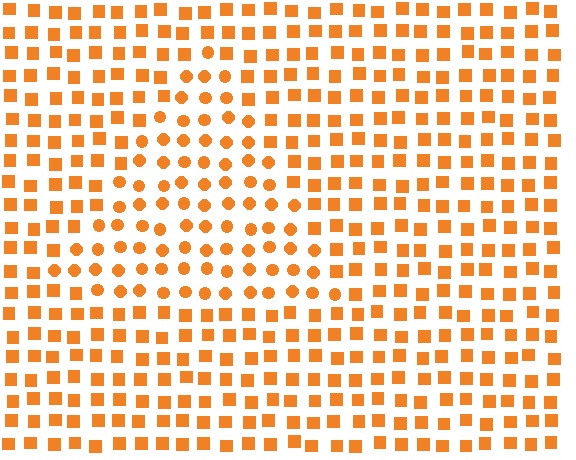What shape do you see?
I see a triangle.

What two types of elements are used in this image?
The image uses circles inside the triangle region and squares outside it.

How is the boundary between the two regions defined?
The boundary is defined by a change in element shape: circles inside vs. squares outside. All elements share the same color and spacing.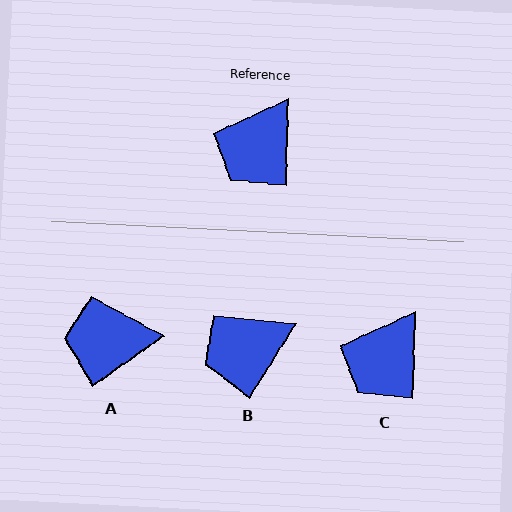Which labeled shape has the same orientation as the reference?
C.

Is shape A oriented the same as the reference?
No, it is off by about 53 degrees.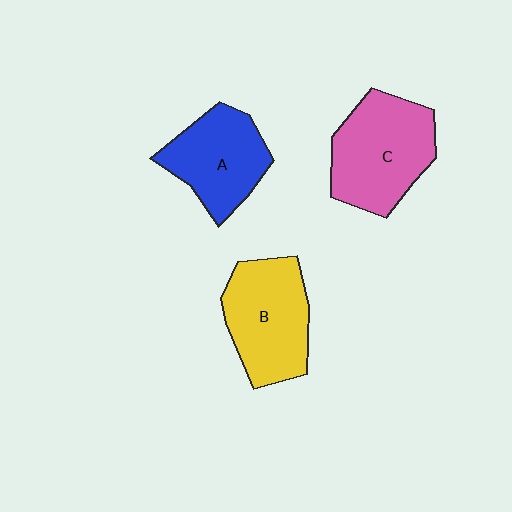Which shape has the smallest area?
Shape A (blue).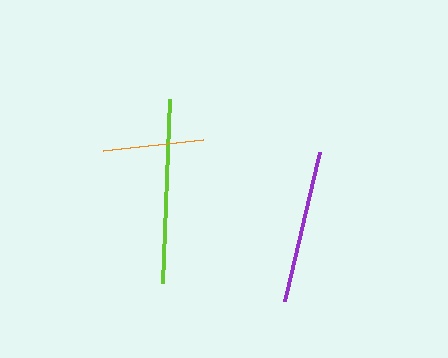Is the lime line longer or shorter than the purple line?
The lime line is longer than the purple line.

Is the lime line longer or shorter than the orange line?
The lime line is longer than the orange line.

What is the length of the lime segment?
The lime segment is approximately 185 pixels long.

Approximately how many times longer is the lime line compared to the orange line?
The lime line is approximately 1.8 times the length of the orange line.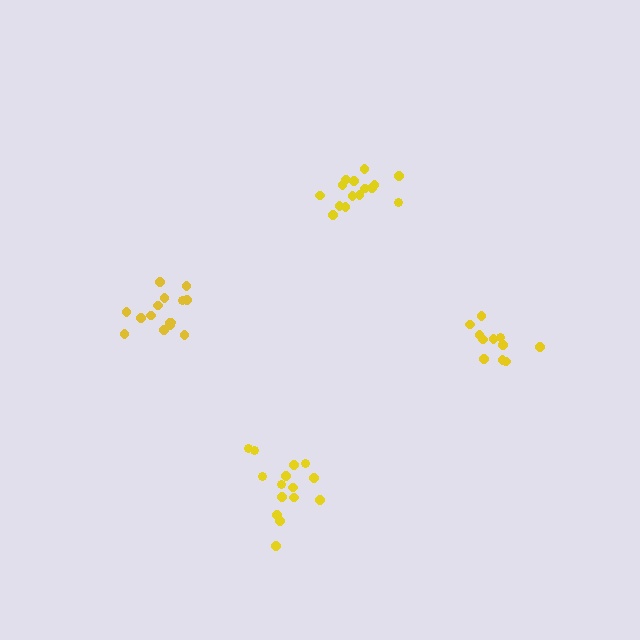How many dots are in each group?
Group 1: 11 dots, Group 2: 15 dots, Group 3: 15 dots, Group 4: 15 dots (56 total).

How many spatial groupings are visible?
There are 4 spatial groupings.